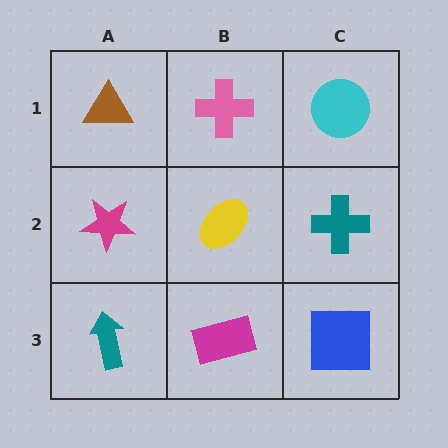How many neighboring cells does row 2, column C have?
3.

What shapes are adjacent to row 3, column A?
A magenta star (row 2, column A), a magenta rectangle (row 3, column B).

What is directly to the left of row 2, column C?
A yellow ellipse.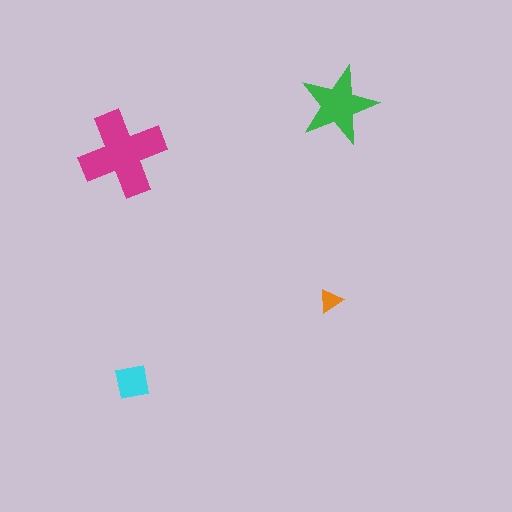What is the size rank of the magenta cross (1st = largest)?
1st.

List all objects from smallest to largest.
The orange triangle, the cyan square, the green star, the magenta cross.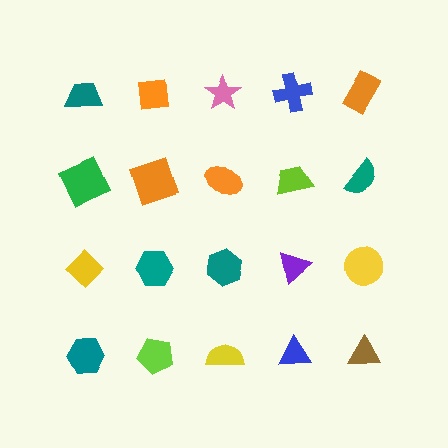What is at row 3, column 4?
A purple triangle.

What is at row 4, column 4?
A blue triangle.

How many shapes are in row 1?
5 shapes.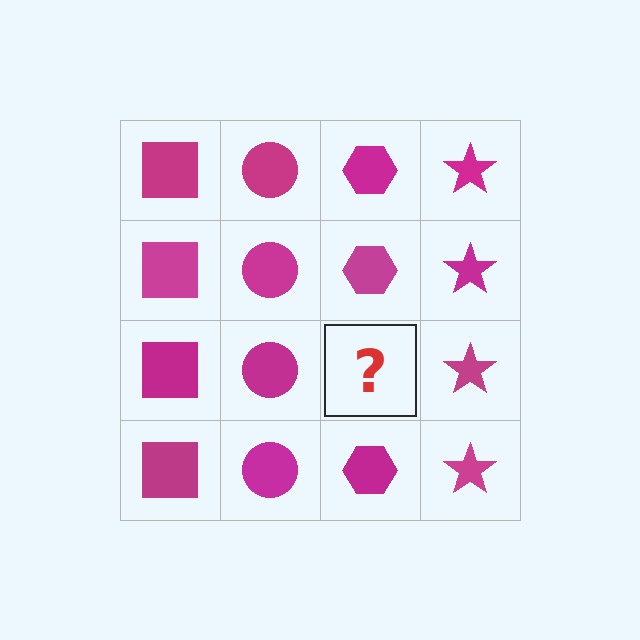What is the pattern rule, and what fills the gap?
The rule is that each column has a consistent shape. The gap should be filled with a magenta hexagon.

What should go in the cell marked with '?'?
The missing cell should contain a magenta hexagon.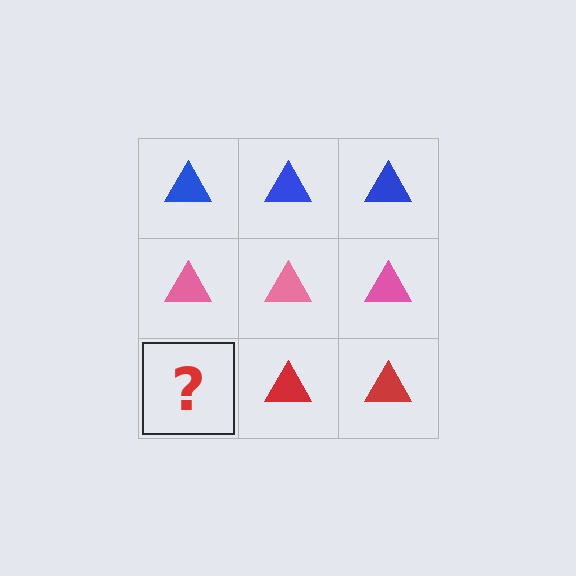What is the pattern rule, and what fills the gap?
The rule is that each row has a consistent color. The gap should be filled with a red triangle.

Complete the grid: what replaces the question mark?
The question mark should be replaced with a red triangle.